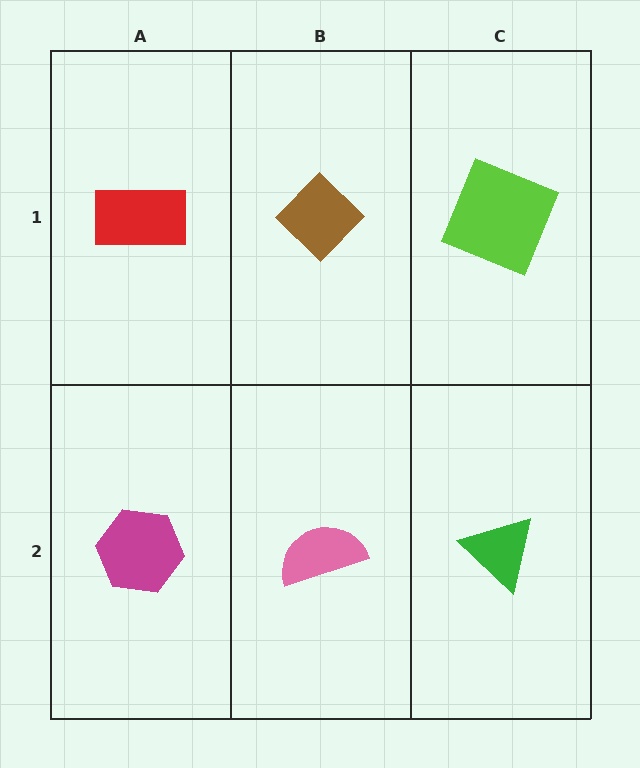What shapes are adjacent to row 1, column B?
A pink semicircle (row 2, column B), a red rectangle (row 1, column A), a lime square (row 1, column C).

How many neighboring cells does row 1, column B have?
3.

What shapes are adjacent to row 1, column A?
A magenta hexagon (row 2, column A), a brown diamond (row 1, column B).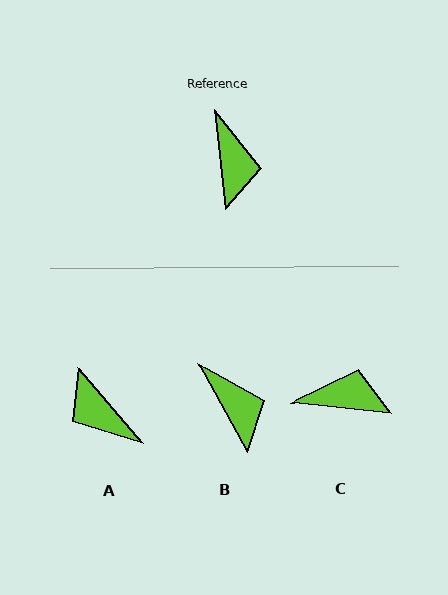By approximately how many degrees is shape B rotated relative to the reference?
Approximately 23 degrees counter-clockwise.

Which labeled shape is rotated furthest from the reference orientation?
A, about 145 degrees away.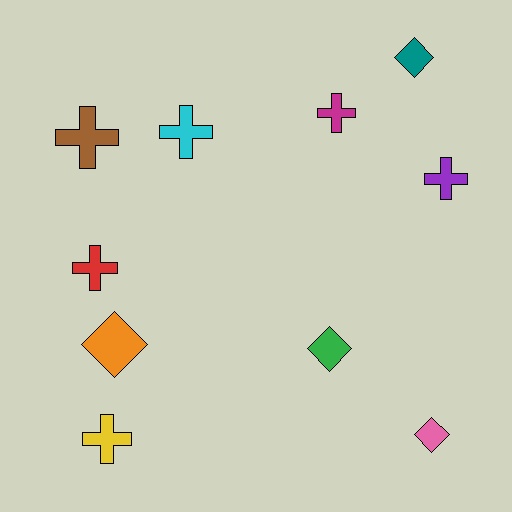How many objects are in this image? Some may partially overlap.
There are 10 objects.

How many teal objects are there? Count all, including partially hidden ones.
There is 1 teal object.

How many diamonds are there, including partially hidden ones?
There are 4 diamonds.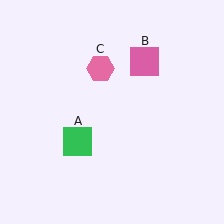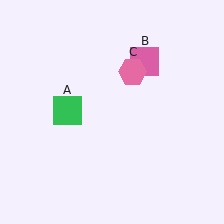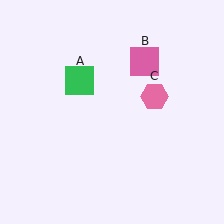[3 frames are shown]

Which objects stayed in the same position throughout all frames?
Pink square (object B) remained stationary.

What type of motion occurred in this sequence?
The green square (object A), pink hexagon (object C) rotated clockwise around the center of the scene.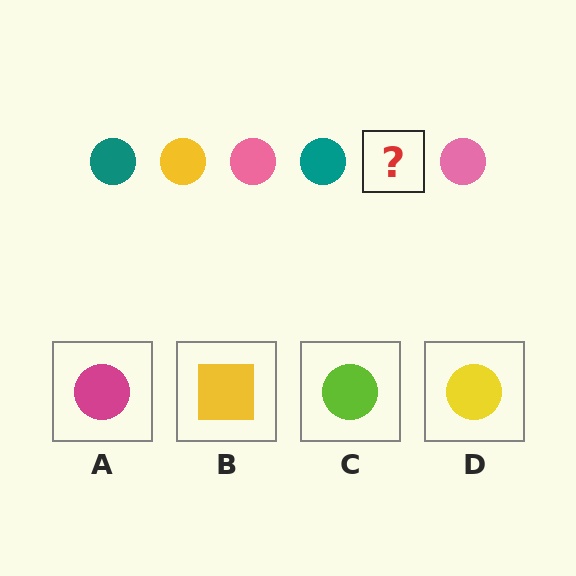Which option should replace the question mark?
Option D.